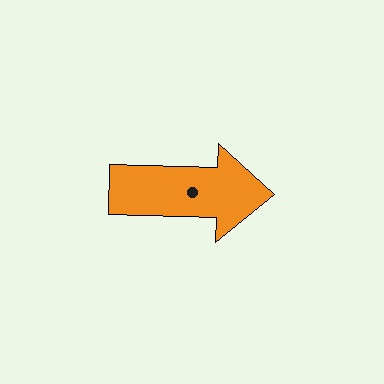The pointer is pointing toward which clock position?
Roughly 3 o'clock.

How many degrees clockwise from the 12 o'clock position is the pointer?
Approximately 92 degrees.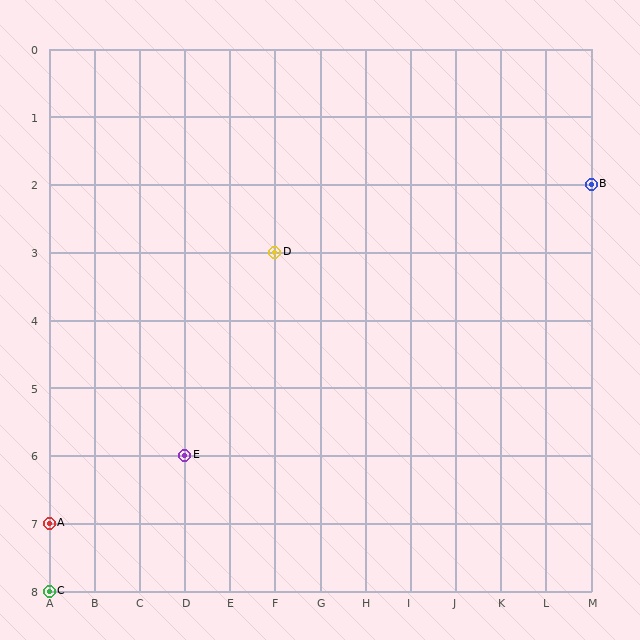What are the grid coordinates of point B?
Point B is at grid coordinates (M, 2).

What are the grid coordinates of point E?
Point E is at grid coordinates (D, 6).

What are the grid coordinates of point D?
Point D is at grid coordinates (F, 3).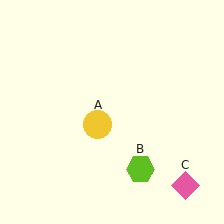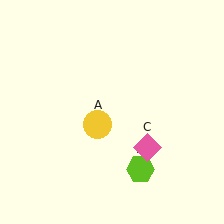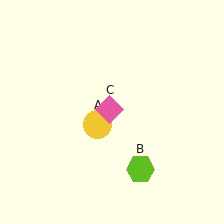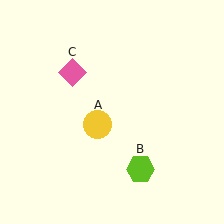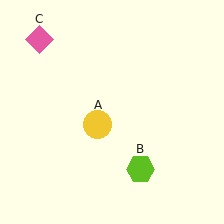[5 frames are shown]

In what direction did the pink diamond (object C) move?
The pink diamond (object C) moved up and to the left.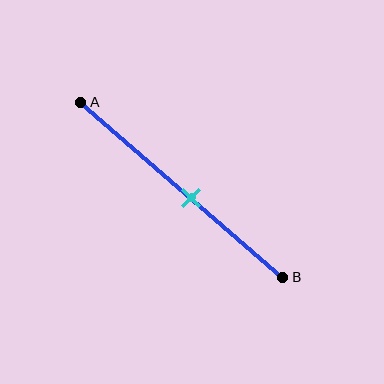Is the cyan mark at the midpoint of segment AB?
No, the mark is at about 55% from A, not at the 50% midpoint.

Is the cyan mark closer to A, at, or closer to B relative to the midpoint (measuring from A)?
The cyan mark is closer to point B than the midpoint of segment AB.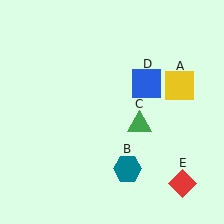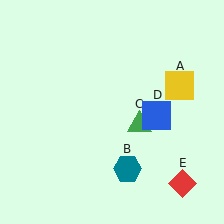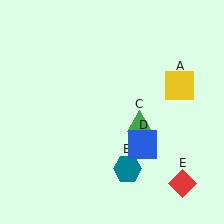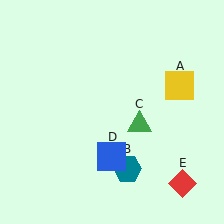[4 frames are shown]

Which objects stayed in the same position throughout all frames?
Yellow square (object A) and teal hexagon (object B) and green triangle (object C) and red diamond (object E) remained stationary.